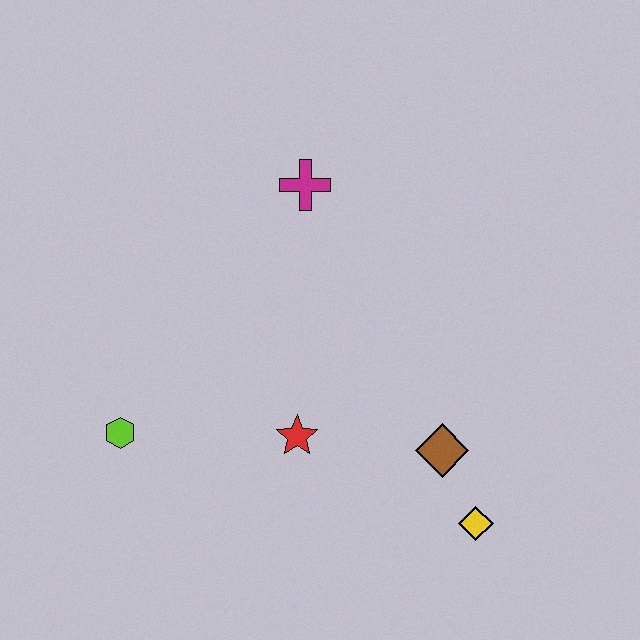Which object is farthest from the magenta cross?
The yellow diamond is farthest from the magenta cross.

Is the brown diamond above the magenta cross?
No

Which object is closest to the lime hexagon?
The red star is closest to the lime hexagon.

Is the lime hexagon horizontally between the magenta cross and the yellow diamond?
No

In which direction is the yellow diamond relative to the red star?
The yellow diamond is to the right of the red star.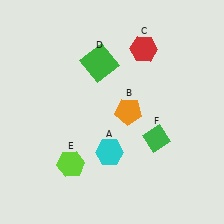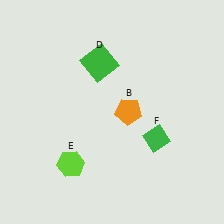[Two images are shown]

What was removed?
The cyan hexagon (A), the red hexagon (C) were removed in Image 2.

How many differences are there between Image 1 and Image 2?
There are 2 differences between the two images.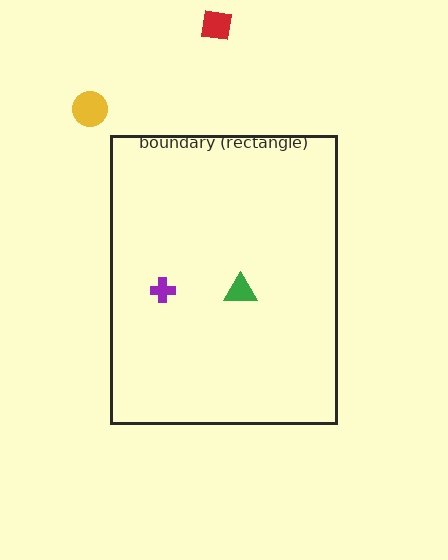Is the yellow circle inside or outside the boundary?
Outside.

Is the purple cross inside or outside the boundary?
Inside.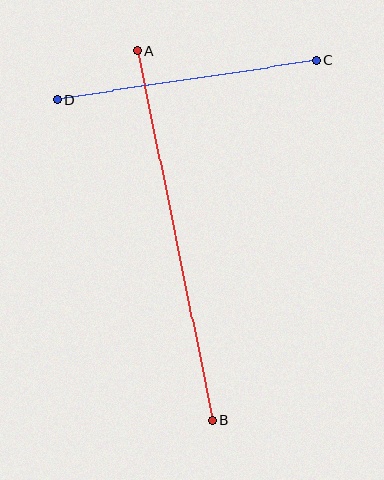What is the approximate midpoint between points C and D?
The midpoint is at approximately (187, 80) pixels.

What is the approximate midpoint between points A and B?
The midpoint is at approximately (175, 236) pixels.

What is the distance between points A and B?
The distance is approximately 377 pixels.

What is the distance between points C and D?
The distance is approximately 262 pixels.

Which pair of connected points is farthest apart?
Points A and B are farthest apart.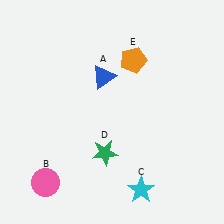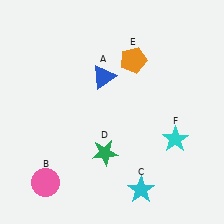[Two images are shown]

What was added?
A cyan star (F) was added in Image 2.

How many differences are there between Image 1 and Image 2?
There is 1 difference between the two images.